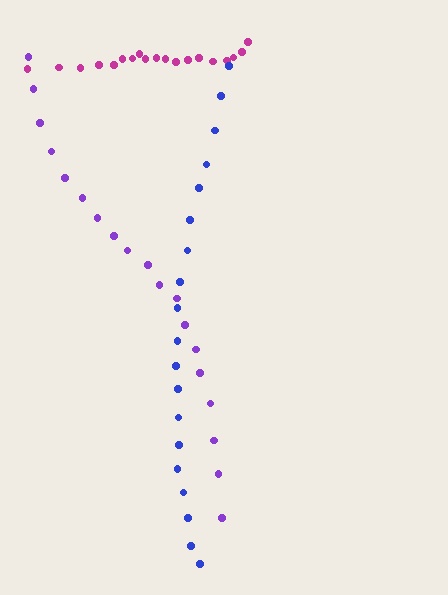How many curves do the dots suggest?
There are 3 distinct paths.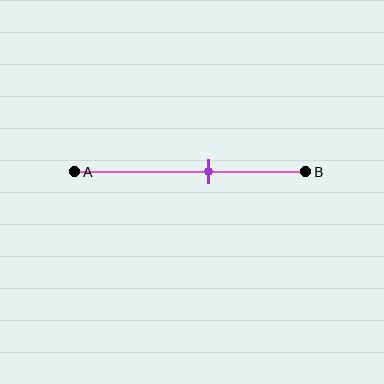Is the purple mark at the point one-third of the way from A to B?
No, the mark is at about 60% from A, not at the 33% one-third point.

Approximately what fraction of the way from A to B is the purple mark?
The purple mark is approximately 60% of the way from A to B.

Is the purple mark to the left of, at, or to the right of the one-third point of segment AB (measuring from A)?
The purple mark is to the right of the one-third point of segment AB.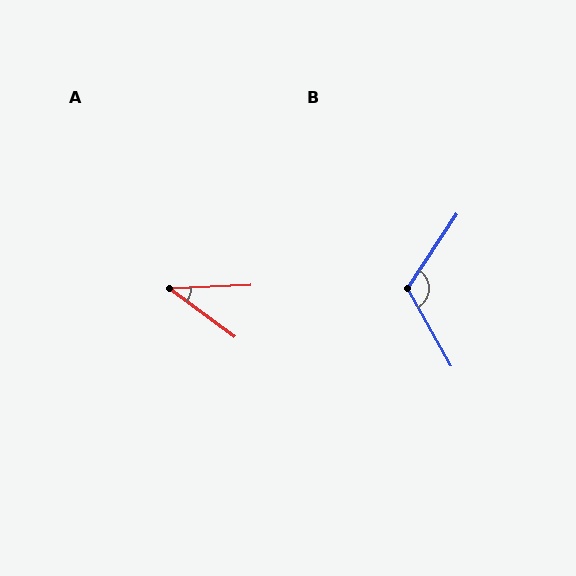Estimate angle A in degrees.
Approximately 39 degrees.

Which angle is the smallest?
A, at approximately 39 degrees.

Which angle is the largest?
B, at approximately 117 degrees.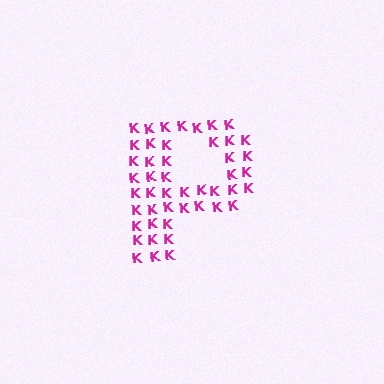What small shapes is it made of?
It is made of small letter K's.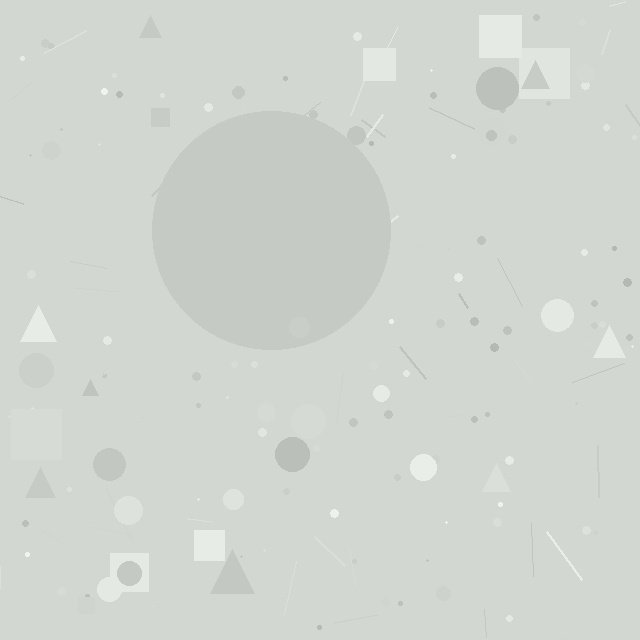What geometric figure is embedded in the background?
A circle is embedded in the background.